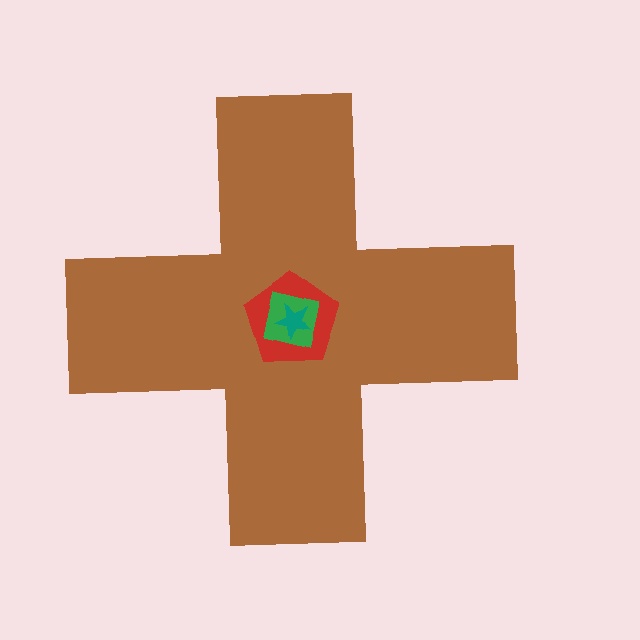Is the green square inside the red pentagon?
Yes.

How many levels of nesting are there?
4.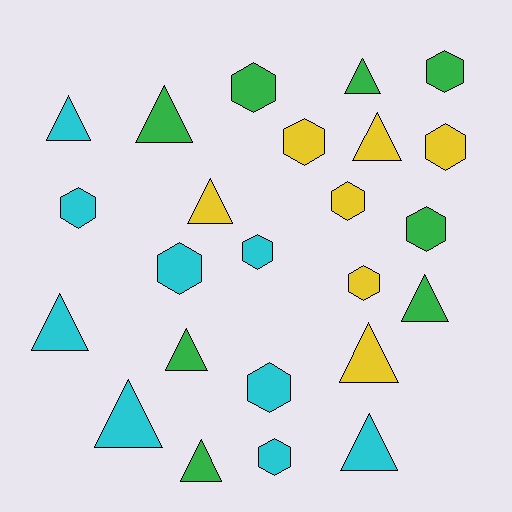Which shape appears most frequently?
Triangle, with 12 objects.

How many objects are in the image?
There are 24 objects.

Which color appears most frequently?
Cyan, with 9 objects.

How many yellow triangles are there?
There are 3 yellow triangles.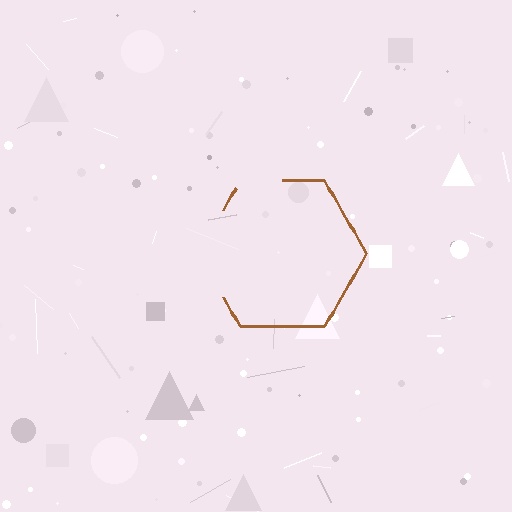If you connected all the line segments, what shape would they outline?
They would outline a hexagon.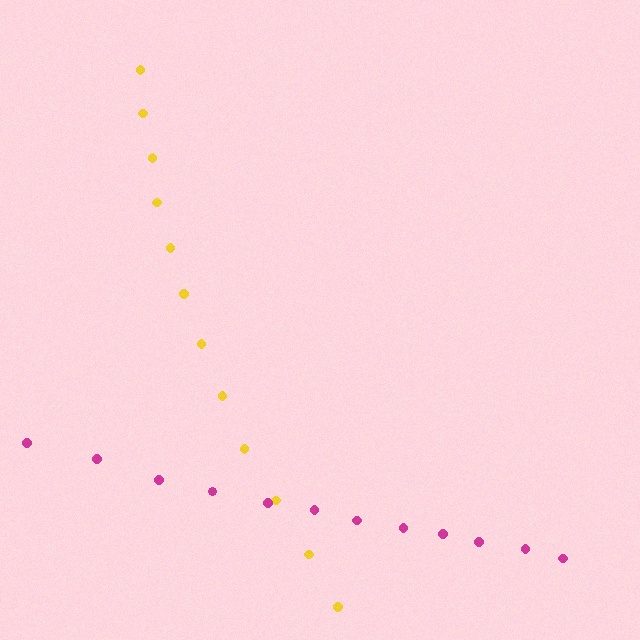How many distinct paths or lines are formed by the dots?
There are 2 distinct paths.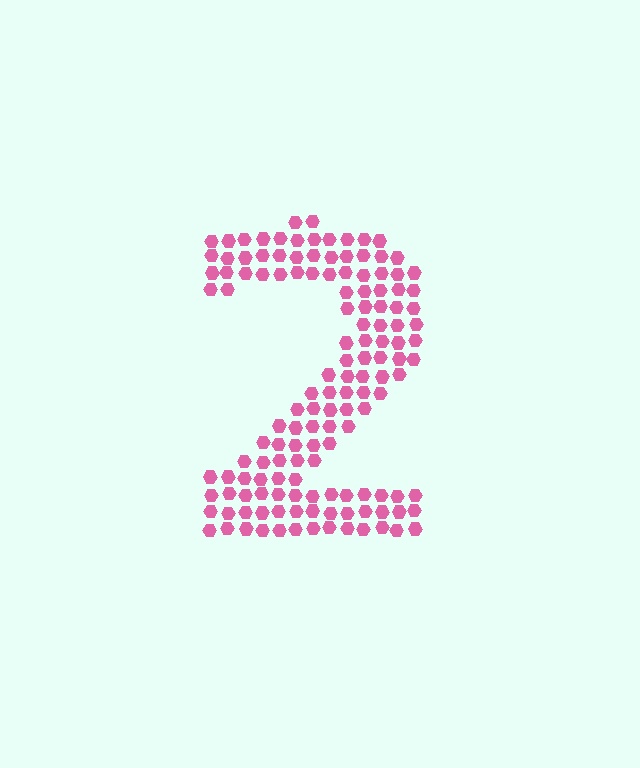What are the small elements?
The small elements are hexagons.